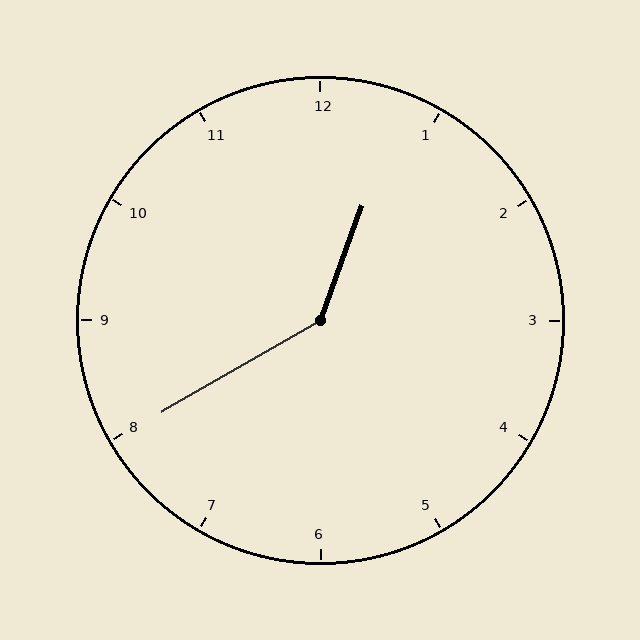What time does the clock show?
12:40.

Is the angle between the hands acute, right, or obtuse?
It is obtuse.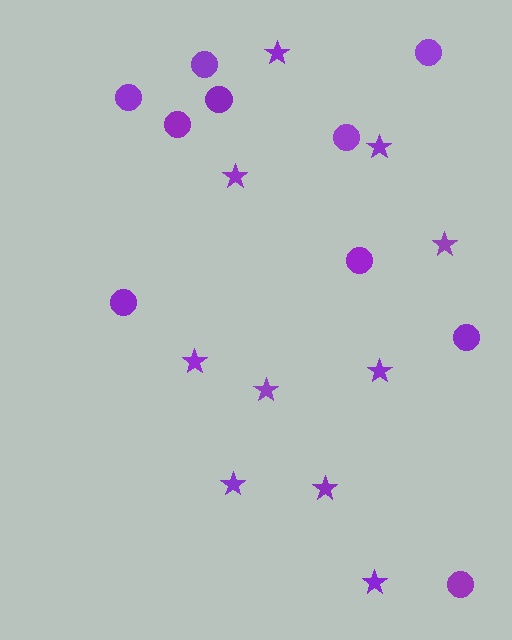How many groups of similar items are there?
There are 2 groups: one group of circles (10) and one group of stars (10).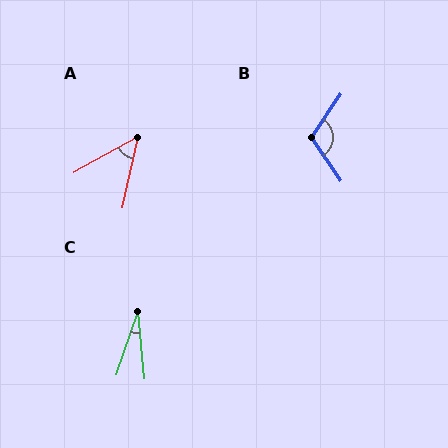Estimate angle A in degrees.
Approximately 48 degrees.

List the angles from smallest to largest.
C (24°), A (48°), B (111°).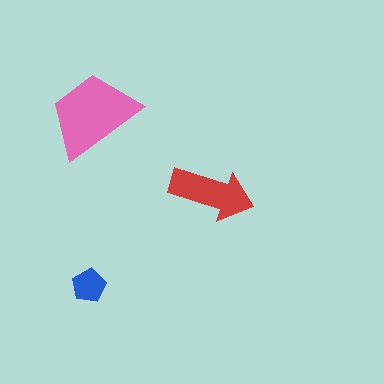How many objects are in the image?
There are 3 objects in the image.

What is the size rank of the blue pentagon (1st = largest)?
3rd.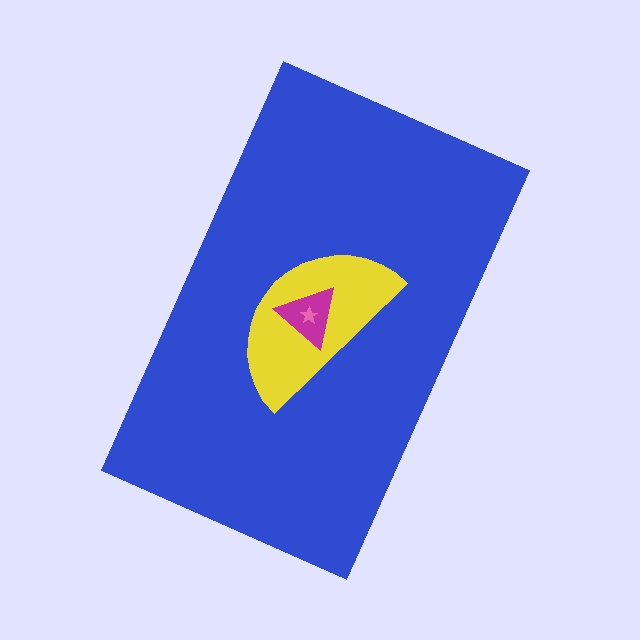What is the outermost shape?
The blue rectangle.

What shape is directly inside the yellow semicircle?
The magenta triangle.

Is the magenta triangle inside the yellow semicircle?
Yes.